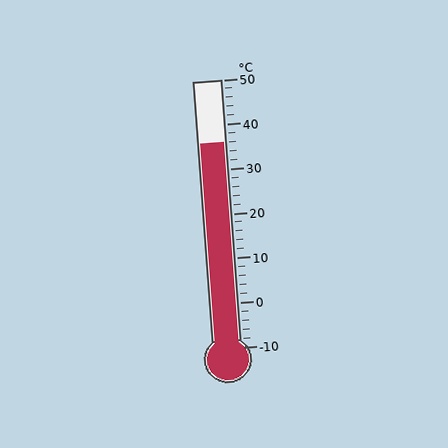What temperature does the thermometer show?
The thermometer shows approximately 36°C.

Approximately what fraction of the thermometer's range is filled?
The thermometer is filled to approximately 75% of its range.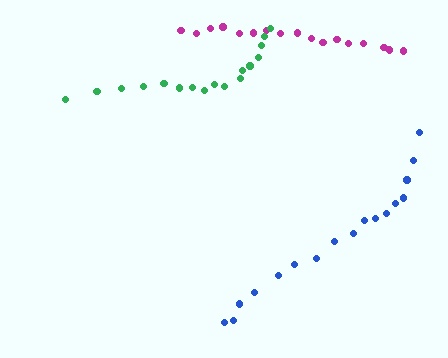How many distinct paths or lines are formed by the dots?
There are 3 distinct paths.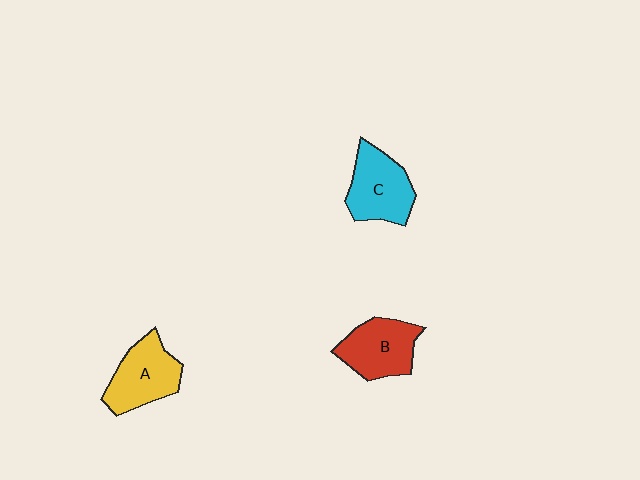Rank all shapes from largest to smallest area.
From largest to smallest: C (cyan), A (yellow), B (red).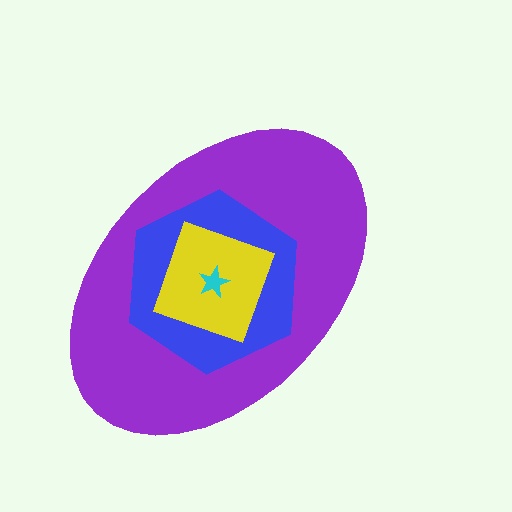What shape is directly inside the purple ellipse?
The blue hexagon.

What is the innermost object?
The cyan star.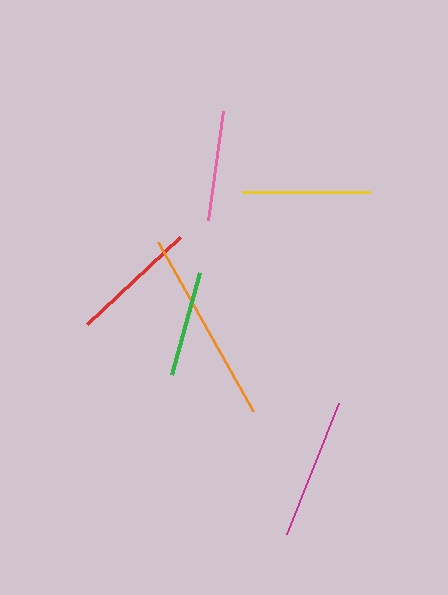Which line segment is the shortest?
The green line is the shortest at approximately 105 pixels.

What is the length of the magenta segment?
The magenta segment is approximately 140 pixels long.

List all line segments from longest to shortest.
From longest to shortest: orange, magenta, red, yellow, pink, green.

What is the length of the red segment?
The red segment is approximately 127 pixels long.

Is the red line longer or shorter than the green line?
The red line is longer than the green line.